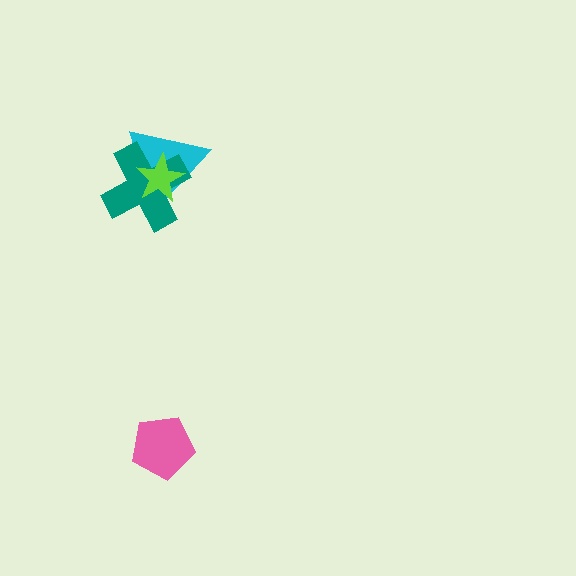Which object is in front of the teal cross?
The lime star is in front of the teal cross.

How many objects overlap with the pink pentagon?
0 objects overlap with the pink pentagon.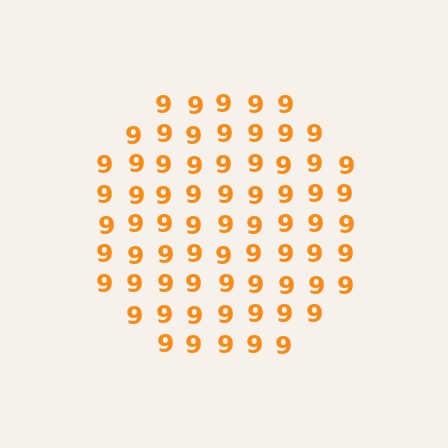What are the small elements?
The small elements are digit 9's.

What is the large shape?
The large shape is a circle.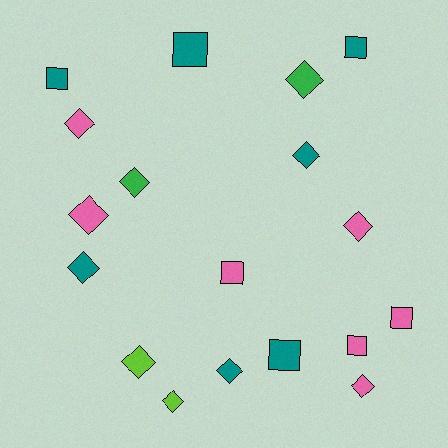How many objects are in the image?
There are 18 objects.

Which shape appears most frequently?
Diamond, with 11 objects.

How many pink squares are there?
There are 3 pink squares.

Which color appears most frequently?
Teal, with 7 objects.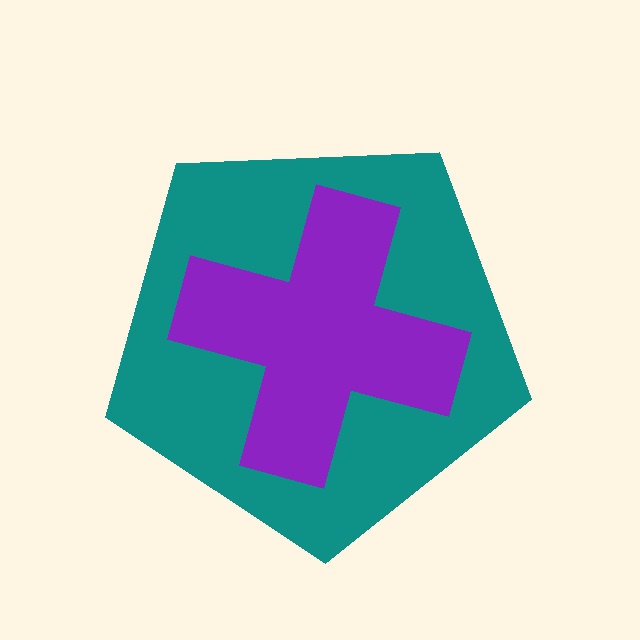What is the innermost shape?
The purple cross.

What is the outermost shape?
The teal pentagon.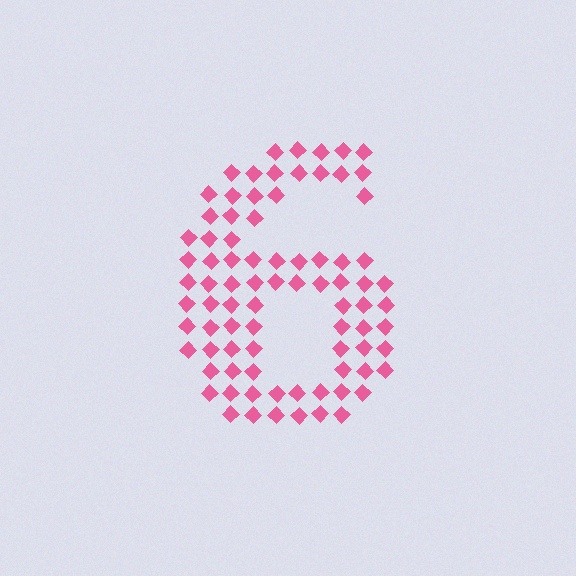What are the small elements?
The small elements are diamonds.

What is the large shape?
The large shape is the digit 6.